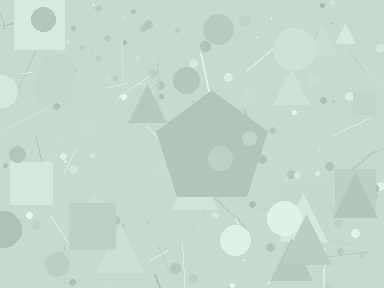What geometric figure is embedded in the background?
A pentagon is embedded in the background.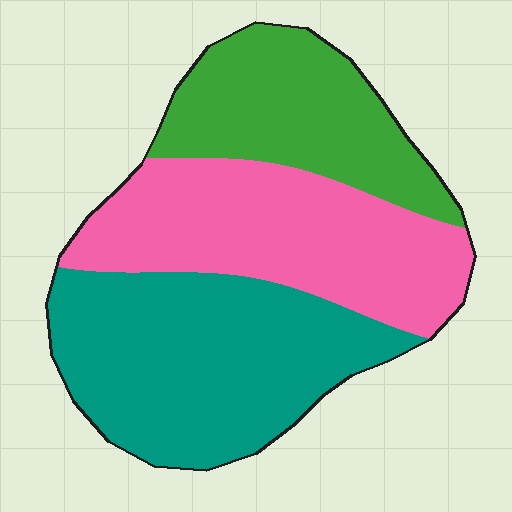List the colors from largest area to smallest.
From largest to smallest: teal, pink, green.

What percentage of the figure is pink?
Pink covers 35% of the figure.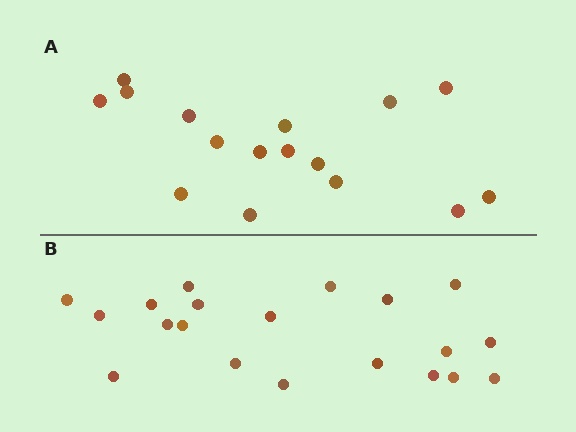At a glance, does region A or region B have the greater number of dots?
Region B (the bottom region) has more dots.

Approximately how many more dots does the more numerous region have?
Region B has about 4 more dots than region A.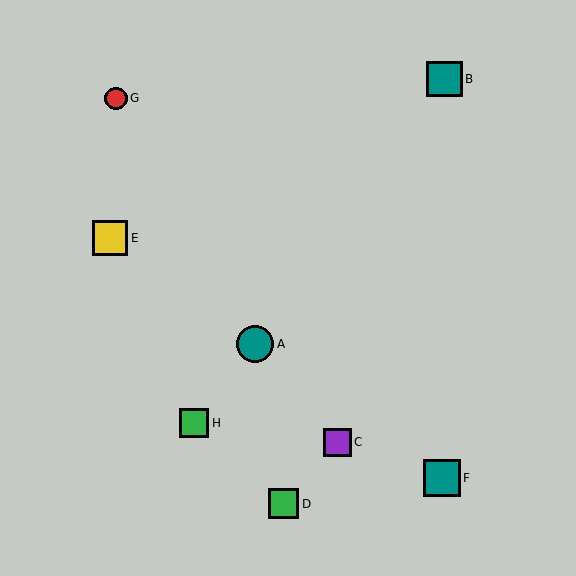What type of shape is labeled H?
Shape H is a green square.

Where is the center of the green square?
The center of the green square is at (284, 504).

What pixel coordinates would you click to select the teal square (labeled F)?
Click at (442, 478) to select the teal square F.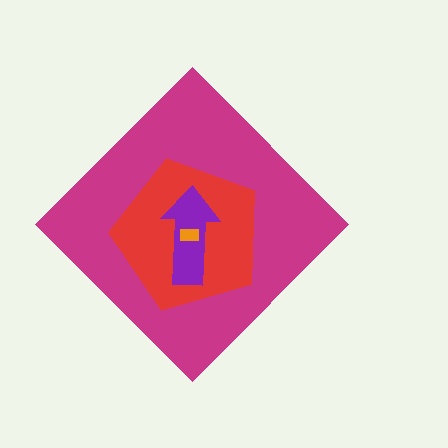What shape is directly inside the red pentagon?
The purple arrow.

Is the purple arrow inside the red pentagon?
Yes.